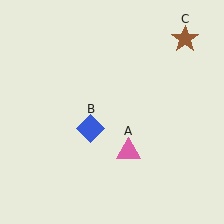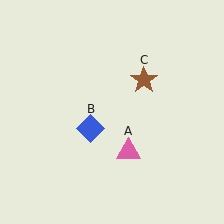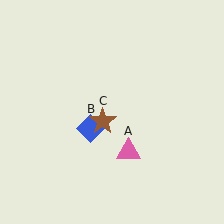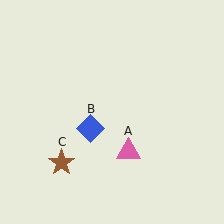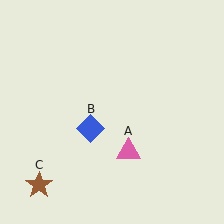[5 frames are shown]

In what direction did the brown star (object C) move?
The brown star (object C) moved down and to the left.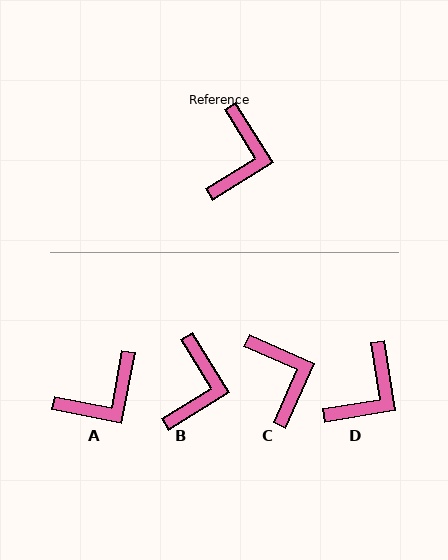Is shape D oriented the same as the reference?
No, it is off by about 23 degrees.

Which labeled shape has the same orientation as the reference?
B.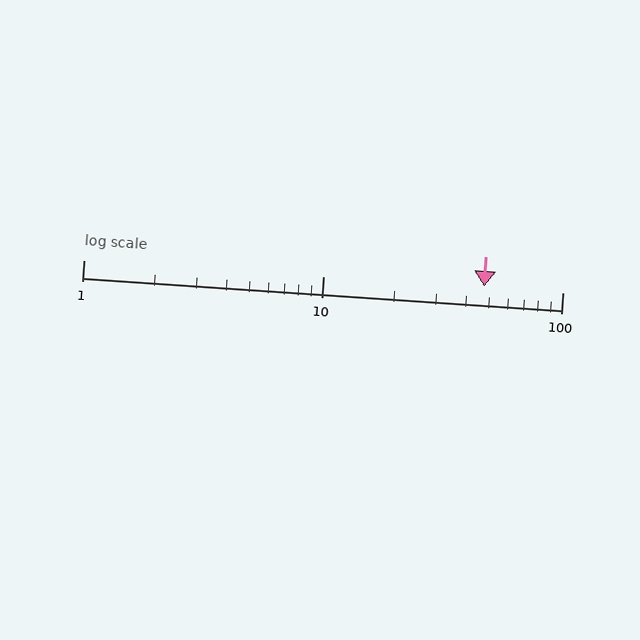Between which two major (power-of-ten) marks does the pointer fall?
The pointer is between 10 and 100.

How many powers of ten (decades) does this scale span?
The scale spans 2 decades, from 1 to 100.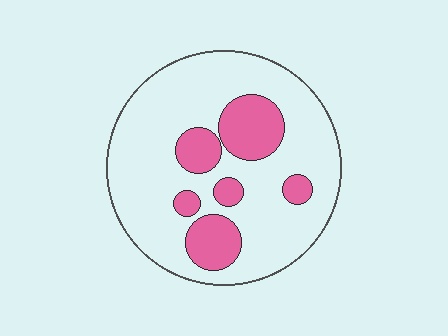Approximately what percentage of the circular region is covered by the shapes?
Approximately 25%.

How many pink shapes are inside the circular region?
6.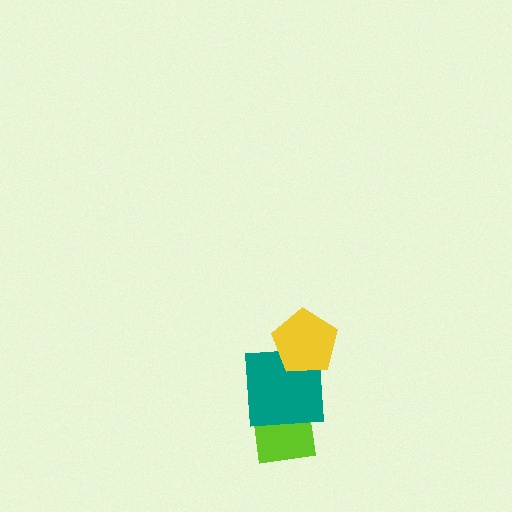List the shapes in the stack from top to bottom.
From top to bottom: the yellow pentagon, the teal square, the lime square.